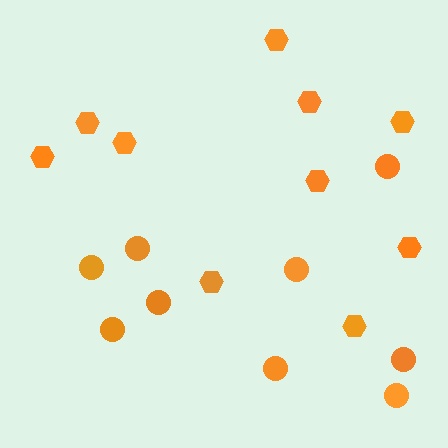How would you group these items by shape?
There are 2 groups: one group of circles (9) and one group of hexagons (10).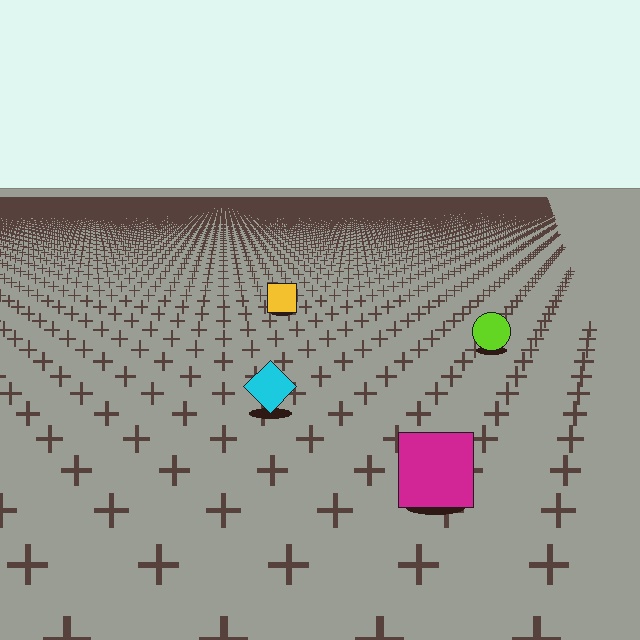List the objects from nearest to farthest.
From nearest to farthest: the magenta square, the cyan diamond, the lime circle, the yellow square.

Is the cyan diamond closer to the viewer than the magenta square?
No. The magenta square is closer — you can tell from the texture gradient: the ground texture is coarser near it.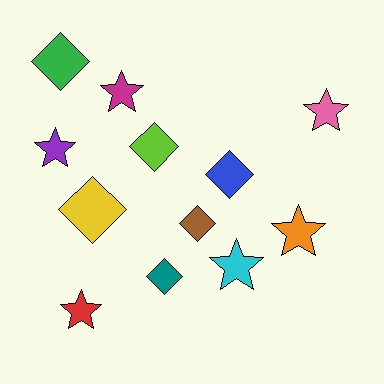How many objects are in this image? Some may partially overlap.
There are 12 objects.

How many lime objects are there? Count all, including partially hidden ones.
There is 1 lime object.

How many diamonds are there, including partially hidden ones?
There are 6 diamonds.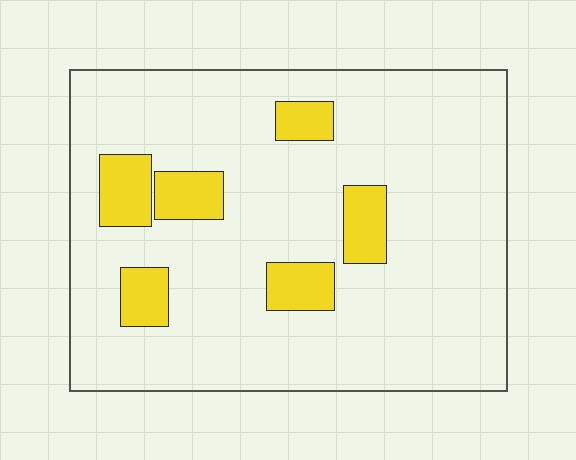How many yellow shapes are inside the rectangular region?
6.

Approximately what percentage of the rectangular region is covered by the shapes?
Approximately 15%.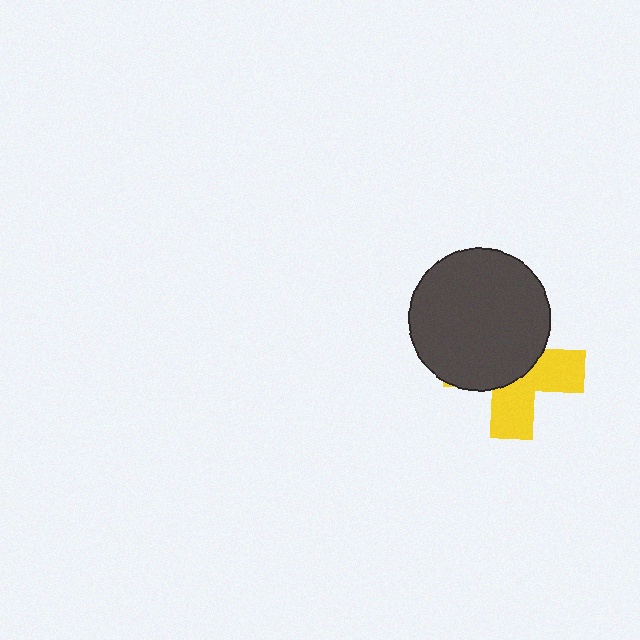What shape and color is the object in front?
The object in front is a dark gray circle.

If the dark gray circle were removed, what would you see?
You would see the complete yellow cross.